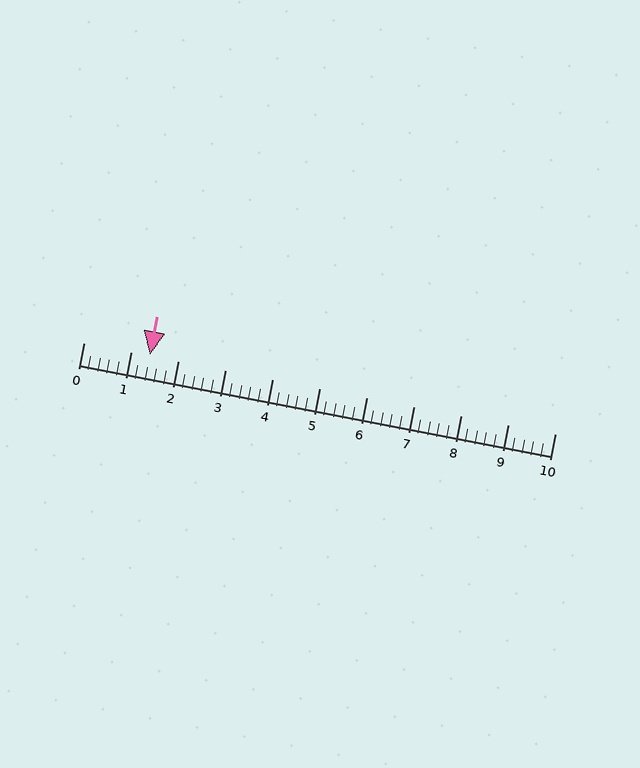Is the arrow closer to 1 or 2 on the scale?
The arrow is closer to 1.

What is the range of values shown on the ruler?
The ruler shows values from 0 to 10.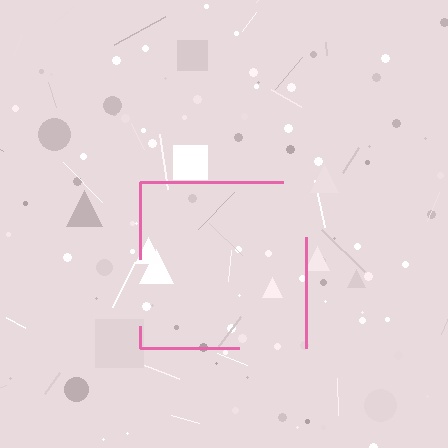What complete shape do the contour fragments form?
The contour fragments form a square.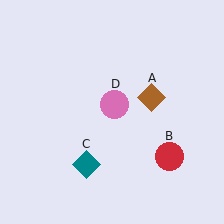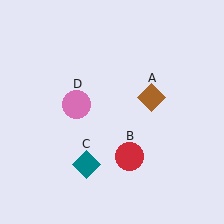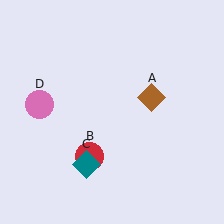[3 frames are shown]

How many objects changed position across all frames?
2 objects changed position: red circle (object B), pink circle (object D).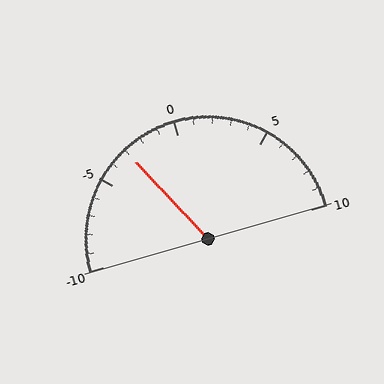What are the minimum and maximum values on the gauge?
The gauge ranges from -10 to 10.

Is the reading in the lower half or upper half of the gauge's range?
The reading is in the lower half of the range (-10 to 10).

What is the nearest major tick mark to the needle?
The nearest major tick mark is -5.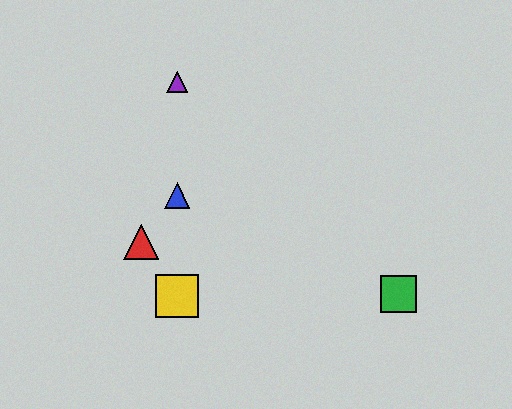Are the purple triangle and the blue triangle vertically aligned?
Yes, both are at x≈177.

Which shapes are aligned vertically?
The blue triangle, the yellow square, the purple triangle are aligned vertically.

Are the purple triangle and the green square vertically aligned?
No, the purple triangle is at x≈177 and the green square is at x≈398.